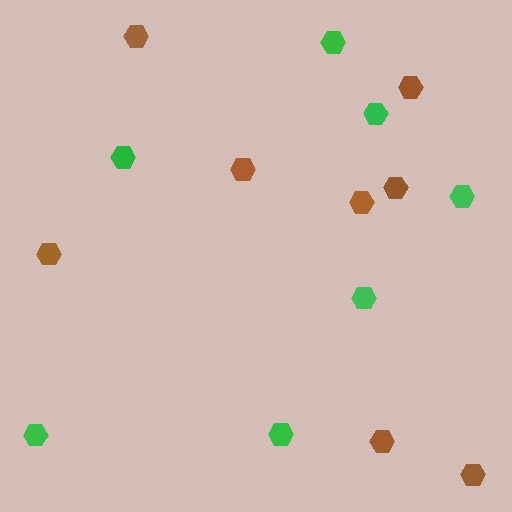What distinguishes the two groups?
There are 2 groups: one group of brown hexagons (8) and one group of green hexagons (7).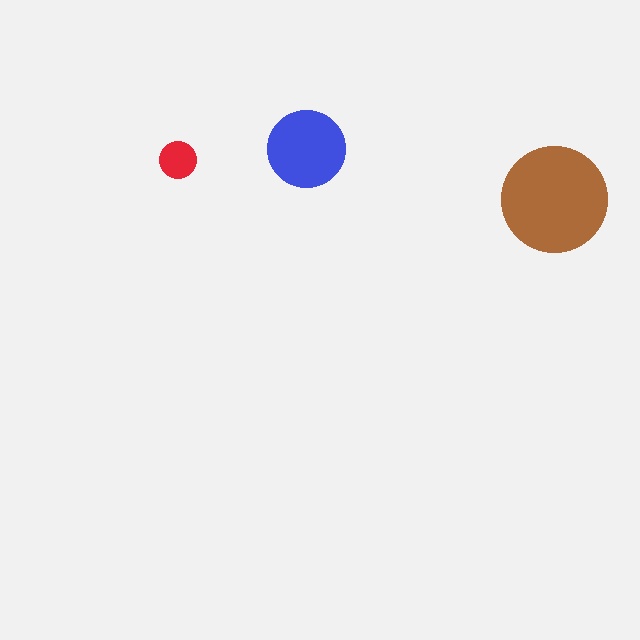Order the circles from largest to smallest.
the brown one, the blue one, the red one.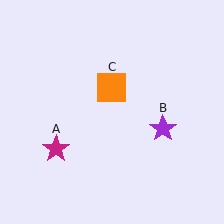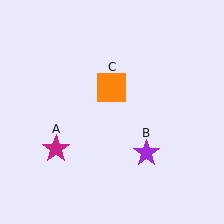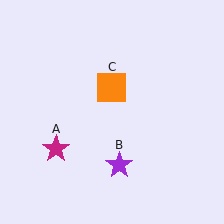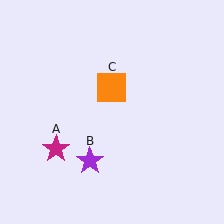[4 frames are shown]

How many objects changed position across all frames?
1 object changed position: purple star (object B).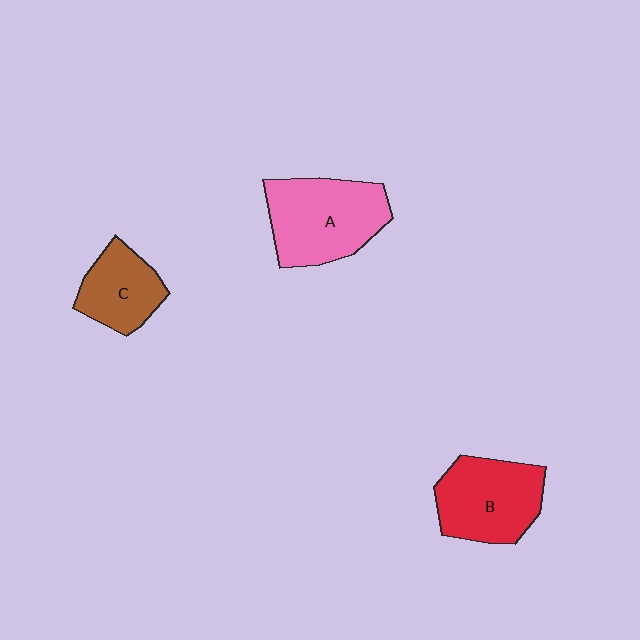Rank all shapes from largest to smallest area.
From largest to smallest: A (pink), B (red), C (brown).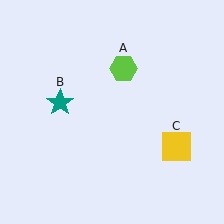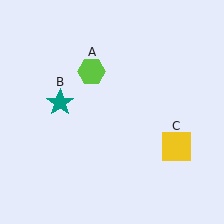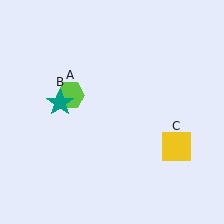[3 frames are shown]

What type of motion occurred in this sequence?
The lime hexagon (object A) rotated counterclockwise around the center of the scene.